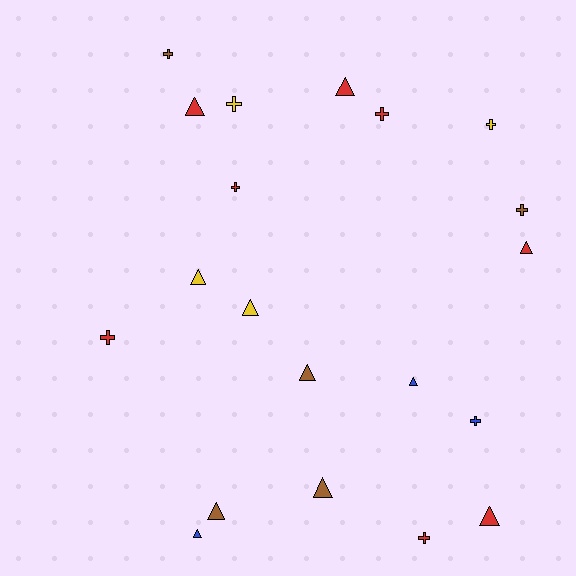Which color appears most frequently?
Red, with 8 objects.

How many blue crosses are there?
There is 1 blue cross.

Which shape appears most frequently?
Triangle, with 11 objects.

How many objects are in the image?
There are 20 objects.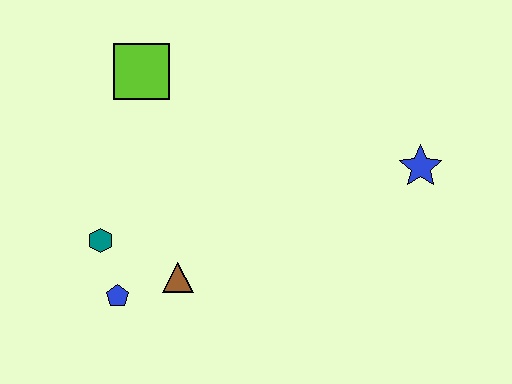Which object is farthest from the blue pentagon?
The blue star is farthest from the blue pentagon.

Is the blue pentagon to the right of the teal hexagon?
Yes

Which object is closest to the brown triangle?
The blue pentagon is closest to the brown triangle.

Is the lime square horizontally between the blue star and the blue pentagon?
Yes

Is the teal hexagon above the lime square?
No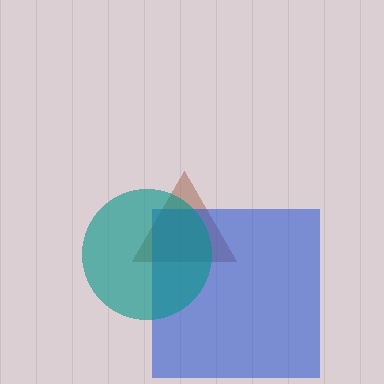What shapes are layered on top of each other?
The layered shapes are: a brown triangle, a blue square, a teal circle.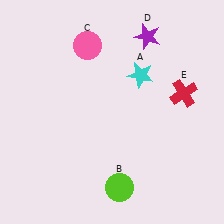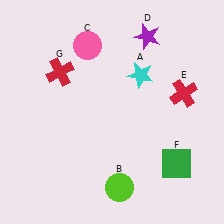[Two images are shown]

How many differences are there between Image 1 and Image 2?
There are 2 differences between the two images.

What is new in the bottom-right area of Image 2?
A green square (F) was added in the bottom-right area of Image 2.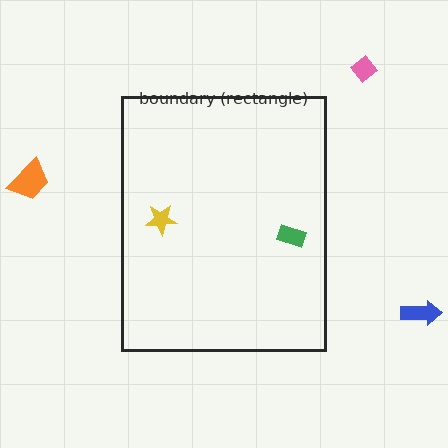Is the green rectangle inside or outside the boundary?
Inside.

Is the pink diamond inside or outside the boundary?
Outside.